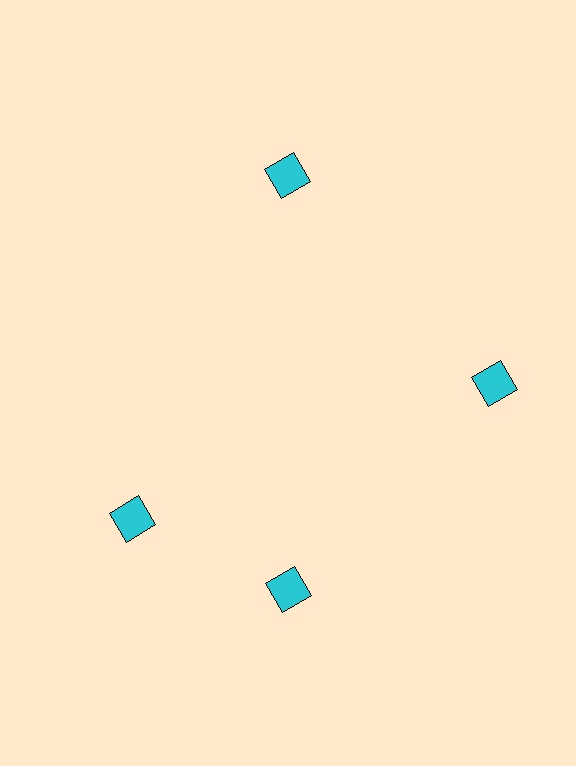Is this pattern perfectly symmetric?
No. The 4 cyan diamonds are arranged in a ring, but one element near the 9 o'clock position is rotated out of alignment along the ring, breaking the 4-fold rotational symmetry.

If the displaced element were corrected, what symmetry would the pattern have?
It would have 4-fold rotational symmetry — the pattern would map onto itself every 90 degrees.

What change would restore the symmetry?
The symmetry would be restored by rotating it back into even spacing with its neighbors so that all 4 diamonds sit at equal angles and equal distance from the center.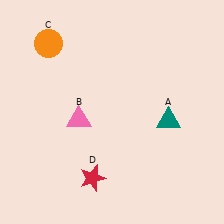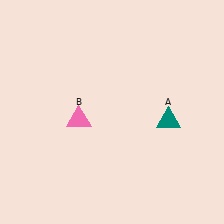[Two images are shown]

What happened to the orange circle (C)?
The orange circle (C) was removed in Image 2. It was in the top-left area of Image 1.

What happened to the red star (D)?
The red star (D) was removed in Image 2. It was in the bottom-left area of Image 1.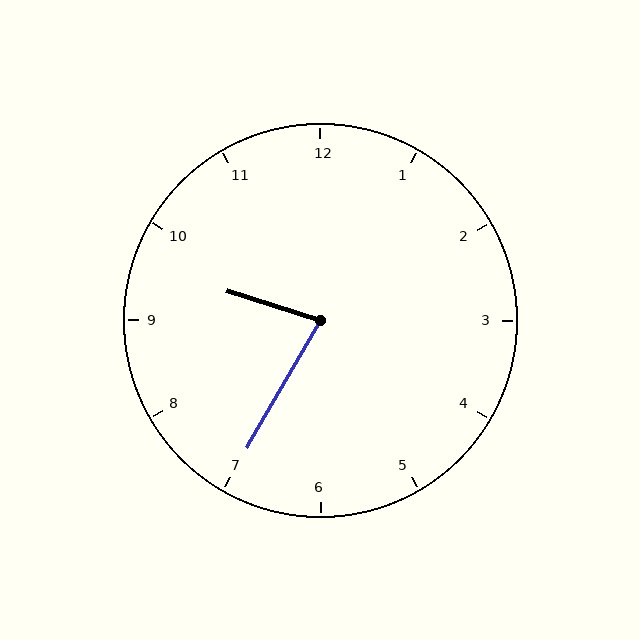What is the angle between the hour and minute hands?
Approximately 78 degrees.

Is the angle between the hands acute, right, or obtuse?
It is acute.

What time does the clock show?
9:35.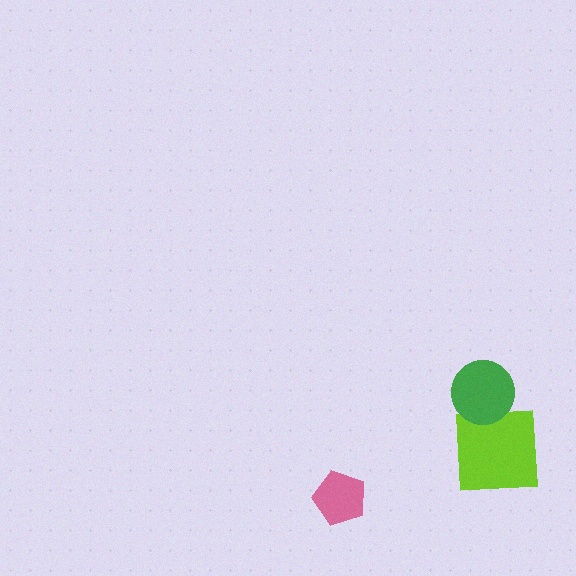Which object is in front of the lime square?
The green circle is in front of the lime square.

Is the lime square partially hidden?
Yes, it is partially covered by another shape.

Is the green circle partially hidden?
No, no other shape covers it.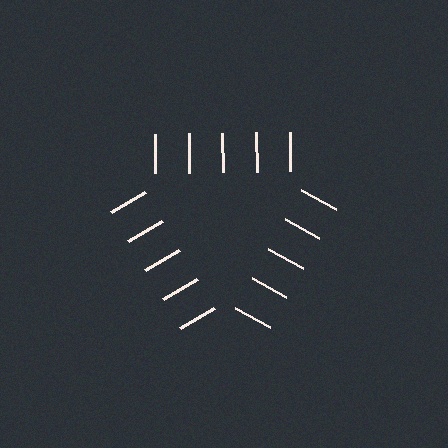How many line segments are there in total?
15 — 5 along each of the 3 edges.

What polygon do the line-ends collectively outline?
An illusory triangle — the line segments terminate on its edges but no continuous stroke is drawn.